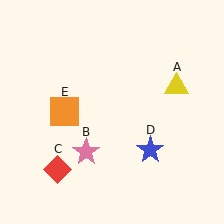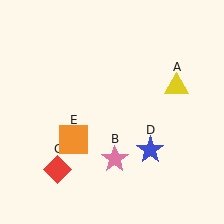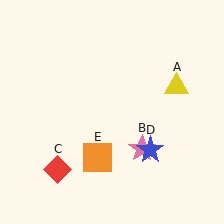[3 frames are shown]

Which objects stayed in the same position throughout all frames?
Yellow triangle (object A) and red diamond (object C) and blue star (object D) remained stationary.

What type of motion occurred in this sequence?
The pink star (object B), orange square (object E) rotated counterclockwise around the center of the scene.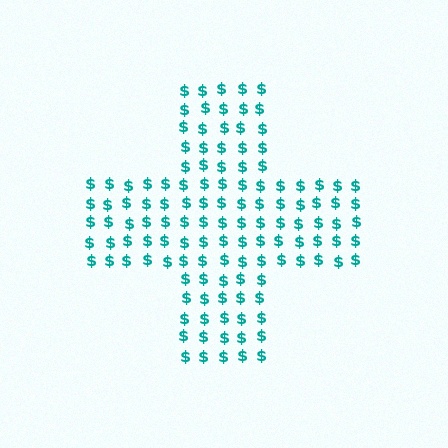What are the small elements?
The small elements are dollar signs.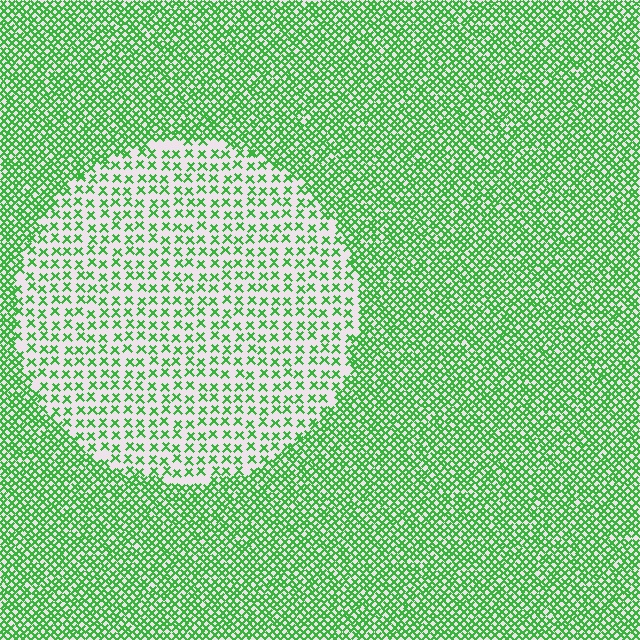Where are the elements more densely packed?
The elements are more densely packed outside the circle boundary.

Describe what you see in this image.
The image contains small green elements arranged at two different densities. A circle-shaped region is visible where the elements are less densely packed than the surrounding area.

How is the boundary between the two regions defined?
The boundary is defined by a change in element density (approximately 2.5x ratio). All elements are the same color, size, and shape.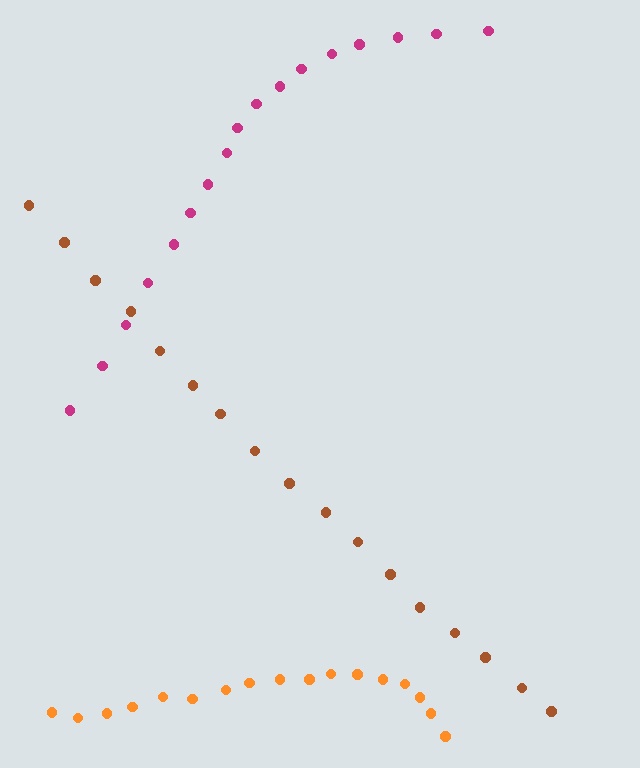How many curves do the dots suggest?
There are 3 distinct paths.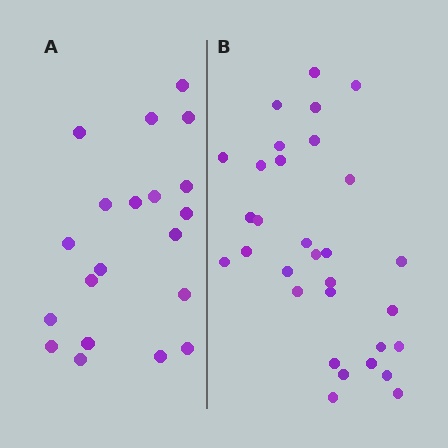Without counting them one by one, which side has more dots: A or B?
Region B (the right region) has more dots.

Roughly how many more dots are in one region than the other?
Region B has roughly 12 or so more dots than region A.